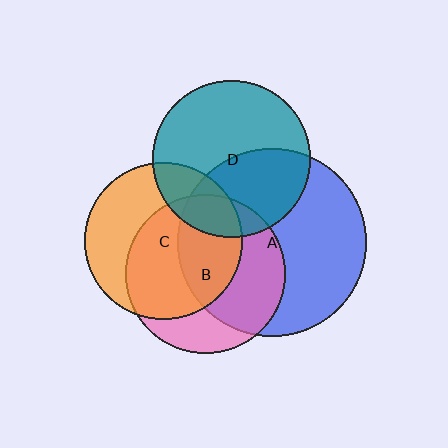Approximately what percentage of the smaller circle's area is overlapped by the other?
Approximately 60%.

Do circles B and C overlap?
Yes.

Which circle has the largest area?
Circle A (blue).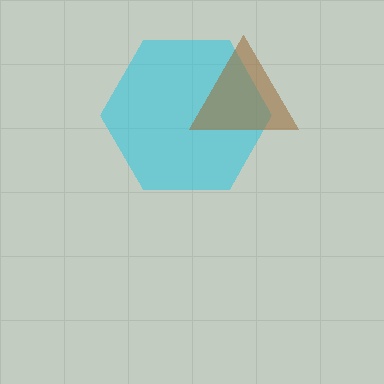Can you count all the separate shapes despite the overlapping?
Yes, there are 2 separate shapes.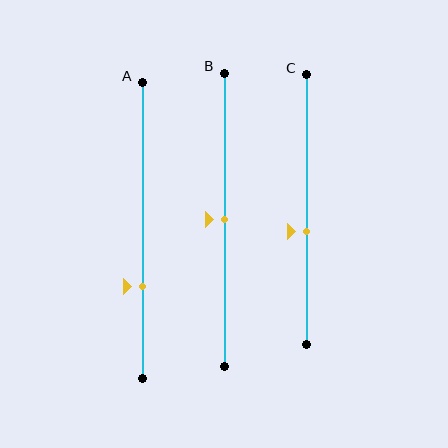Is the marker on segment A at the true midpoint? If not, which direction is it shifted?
No, the marker on segment A is shifted downward by about 19% of the segment length.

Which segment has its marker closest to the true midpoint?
Segment B has its marker closest to the true midpoint.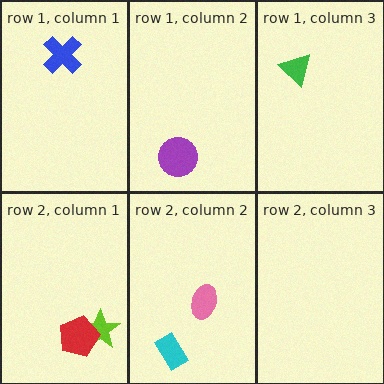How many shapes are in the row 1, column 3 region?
1.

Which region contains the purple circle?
The row 1, column 2 region.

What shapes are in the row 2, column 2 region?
The pink ellipse, the cyan rectangle.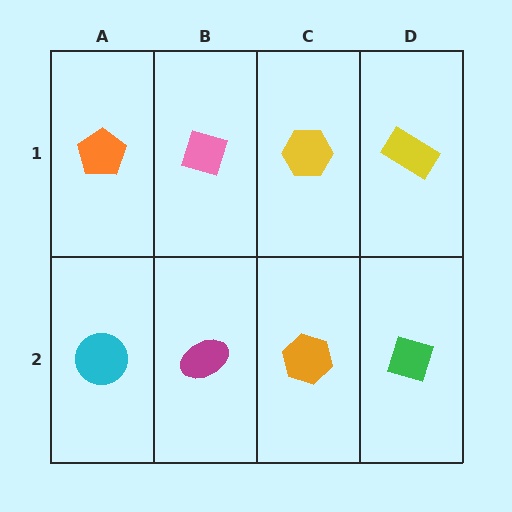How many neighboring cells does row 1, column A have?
2.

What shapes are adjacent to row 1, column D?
A green diamond (row 2, column D), a yellow hexagon (row 1, column C).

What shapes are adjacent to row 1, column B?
A magenta ellipse (row 2, column B), an orange pentagon (row 1, column A), a yellow hexagon (row 1, column C).